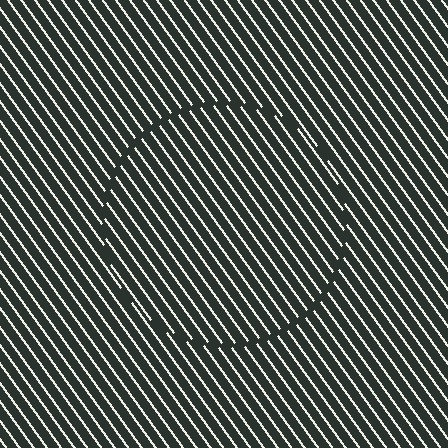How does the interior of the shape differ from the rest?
The interior of the shape contains the same grating, shifted by half a period — the contour is defined by the phase discontinuity where line-ends from the inner and outer gratings abut.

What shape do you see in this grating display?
An illusory circle. The interior of the shape contains the same grating, shifted by half a period — the contour is defined by the phase discontinuity where line-ends from the inner and outer gratings abut.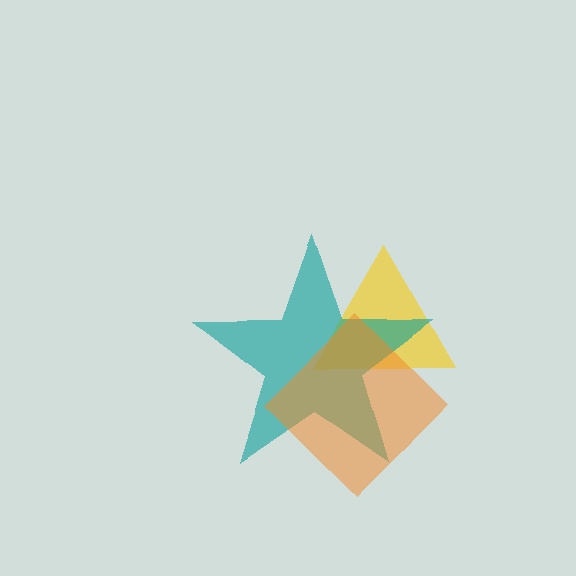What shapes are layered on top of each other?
The layered shapes are: a yellow triangle, a teal star, an orange diamond.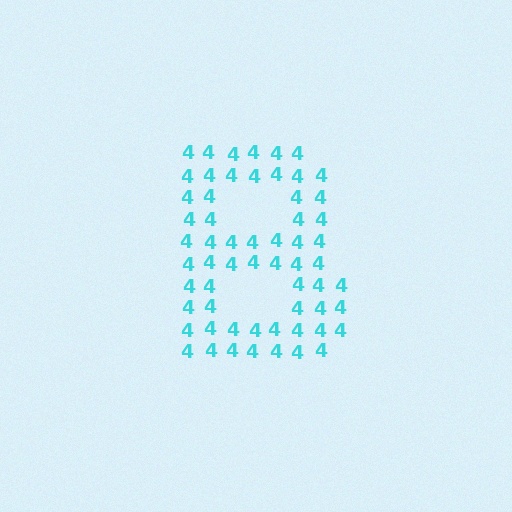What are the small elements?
The small elements are digit 4's.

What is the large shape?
The large shape is the letter B.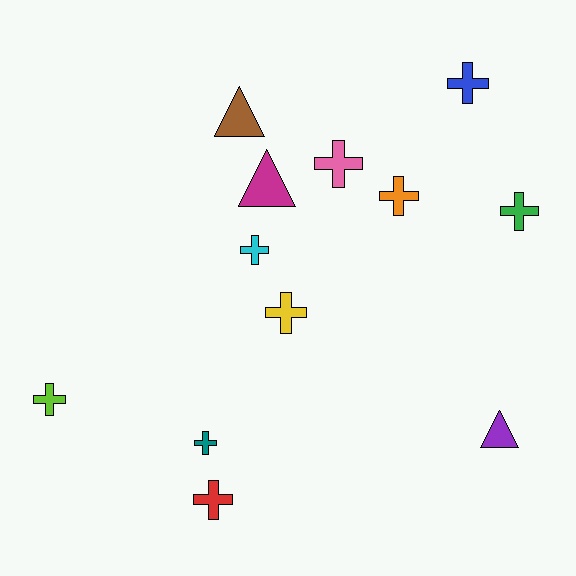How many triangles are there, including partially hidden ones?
There are 3 triangles.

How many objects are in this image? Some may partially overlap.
There are 12 objects.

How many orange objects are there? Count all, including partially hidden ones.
There is 1 orange object.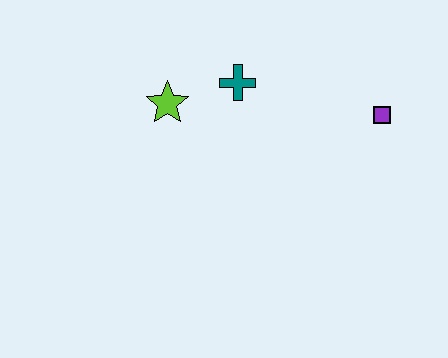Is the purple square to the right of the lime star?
Yes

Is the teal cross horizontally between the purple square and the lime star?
Yes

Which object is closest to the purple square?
The teal cross is closest to the purple square.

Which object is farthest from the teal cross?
The purple square is farthest from the teal cross.